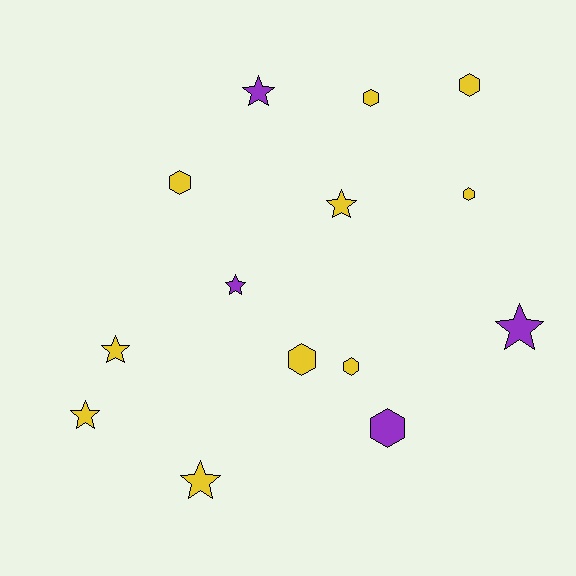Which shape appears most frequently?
Hexagon, with 7 objects.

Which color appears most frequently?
Yellow, with 10 objects.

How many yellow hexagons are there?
There are 6 yellow hexagons.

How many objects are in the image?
There are 14 objects.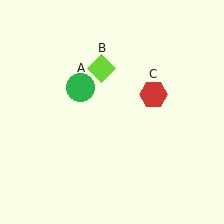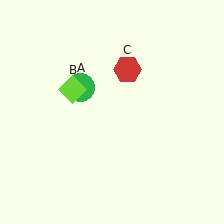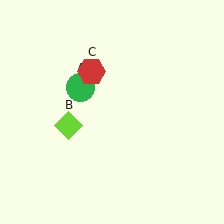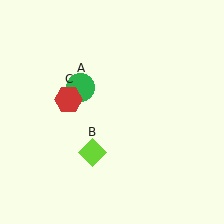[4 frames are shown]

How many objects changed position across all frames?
2 objects changed position: lime diamond (object B), red hexagon (object C).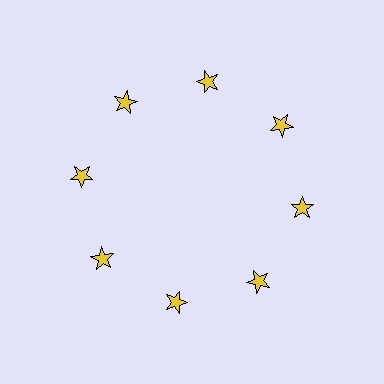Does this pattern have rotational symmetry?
Yes, this pattern has 8-fold rotational symmetry. It looks the same after rotating 45 degrees around the center.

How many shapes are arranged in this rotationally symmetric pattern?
There are 8 shapes, arranged in 8 groups of 1.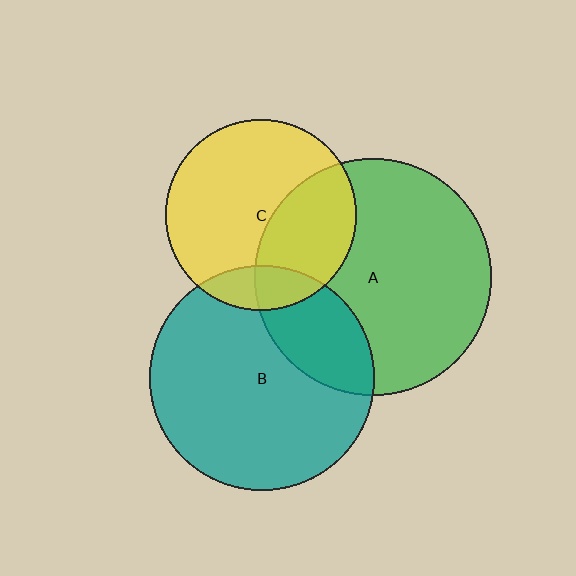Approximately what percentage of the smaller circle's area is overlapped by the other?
Approximately 15%.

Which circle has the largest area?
Circle A (green).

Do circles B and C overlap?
Yes.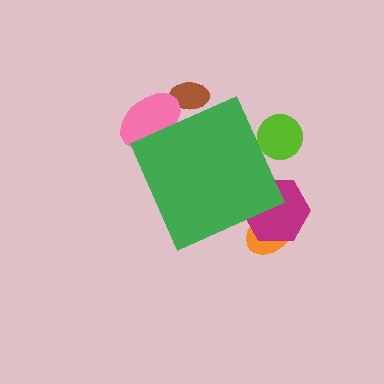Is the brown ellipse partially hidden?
Yes, the brown ellipse is partially hidden behind the green diamond.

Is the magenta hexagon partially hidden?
Yes, the magenta hexagon is partially hidden behind the green diamond.